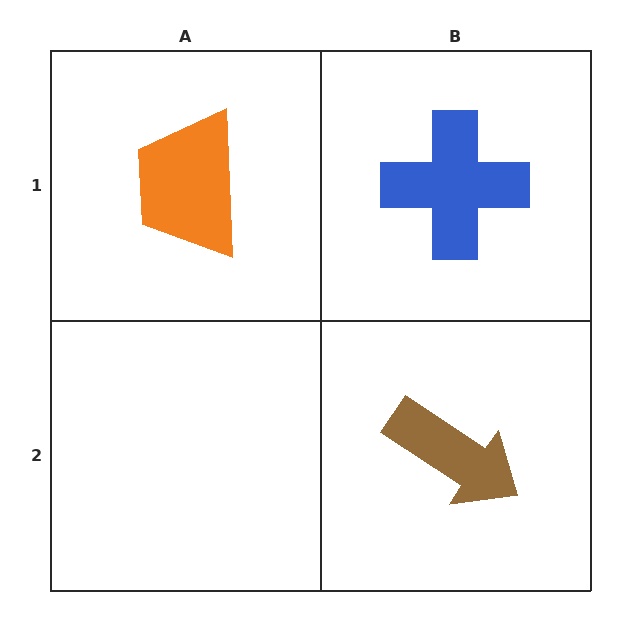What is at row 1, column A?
An orange trapezoid.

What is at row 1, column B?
A blue cross.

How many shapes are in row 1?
2 shapes.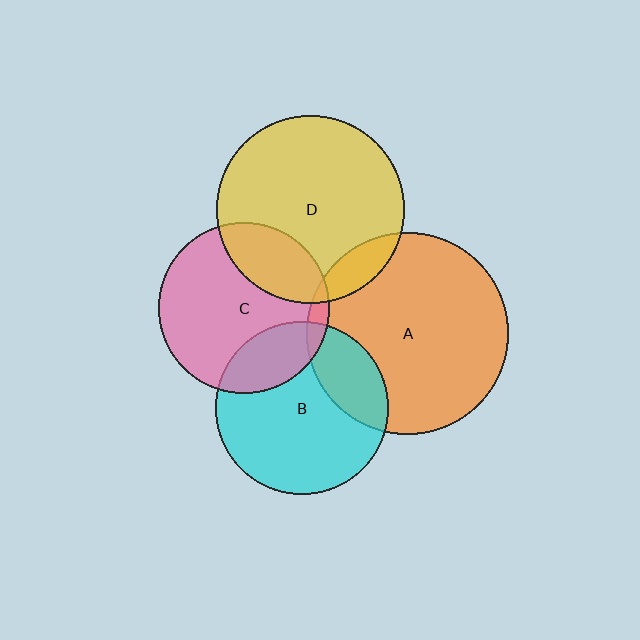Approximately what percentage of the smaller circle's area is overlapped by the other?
Approximately 20%.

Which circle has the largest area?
Circle A (orange).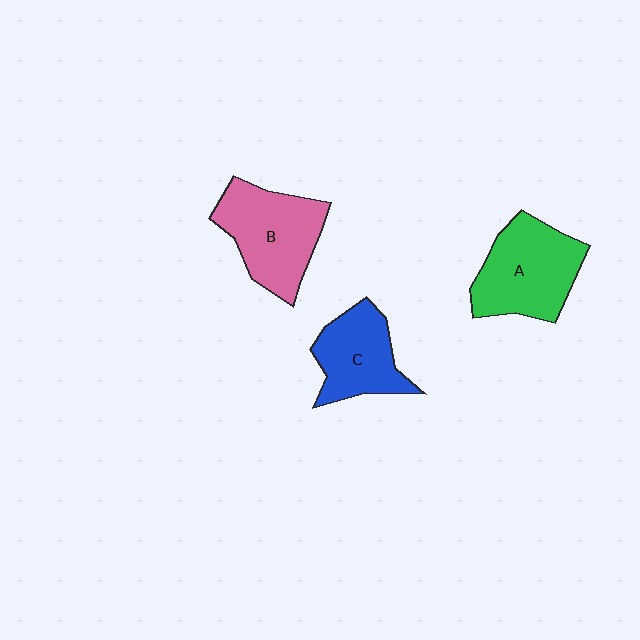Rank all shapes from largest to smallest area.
From largest to smallest: A (green), B (pink), C (blue).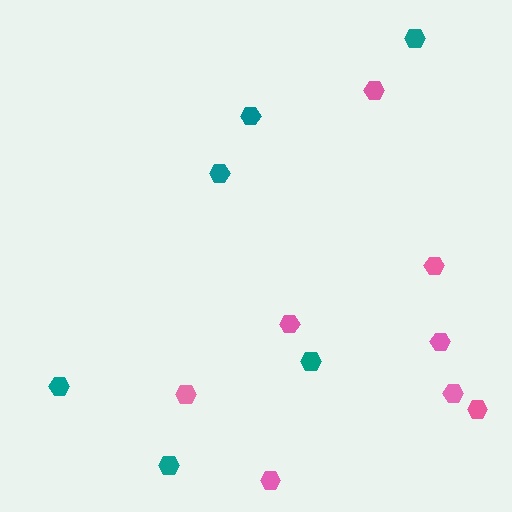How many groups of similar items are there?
There are 2 groups: one group of pink hexagons (8) and one group of teal hexagons (6).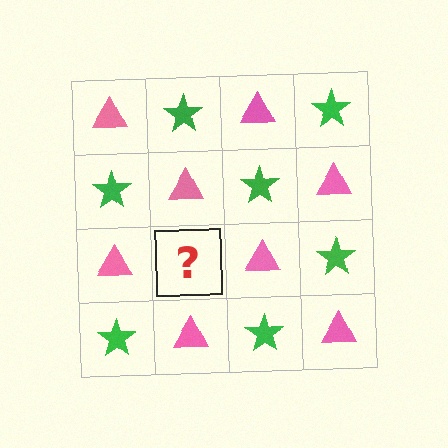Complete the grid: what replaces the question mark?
The question mark should be replaced with a green star.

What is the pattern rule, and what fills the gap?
The rule is that it alternates pink triangle and green star in a checkerboard pattern. The gap should be filled with a green star.